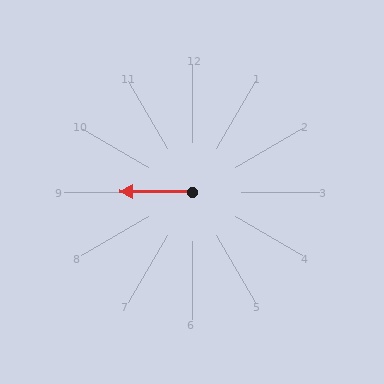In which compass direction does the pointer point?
West.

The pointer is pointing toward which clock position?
Roughly 9 o'clock.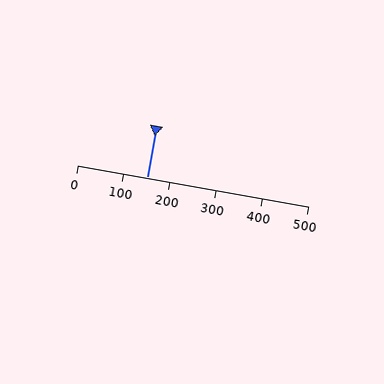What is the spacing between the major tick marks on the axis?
The major ticks are spaced 100 apart.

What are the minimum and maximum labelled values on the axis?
The axis runs from 0 to 500.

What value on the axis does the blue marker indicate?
The marker indicates approximately 150.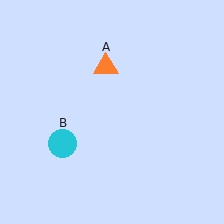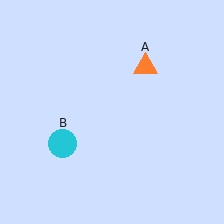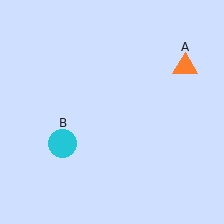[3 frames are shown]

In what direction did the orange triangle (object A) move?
The orange triangle (object A) moved right.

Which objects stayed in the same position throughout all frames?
Cyan circle (object B) remained stationary.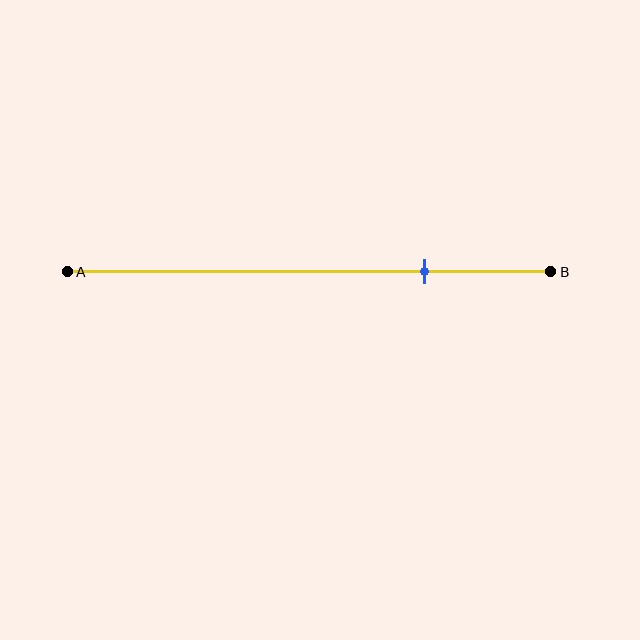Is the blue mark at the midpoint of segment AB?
No, the mark is at about 75% from A, not at the 50% midpoint.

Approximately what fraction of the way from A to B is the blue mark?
The blue mark is approximately 75% of the way from A to B.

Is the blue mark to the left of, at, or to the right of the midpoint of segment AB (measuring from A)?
The blue mark is to the right of the midpoint of segment AB.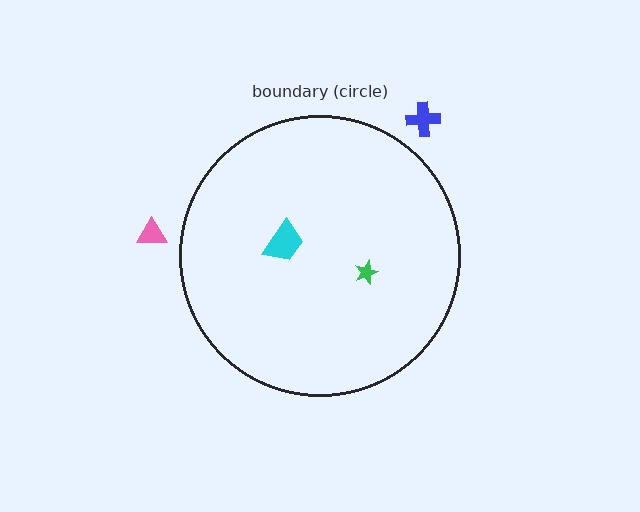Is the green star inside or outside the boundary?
Inside.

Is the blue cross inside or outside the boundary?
Outside.